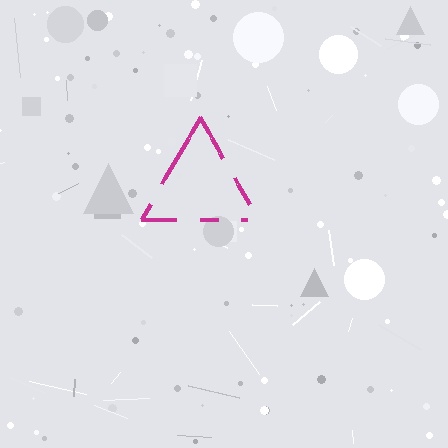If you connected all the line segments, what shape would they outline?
They would outline a triangle.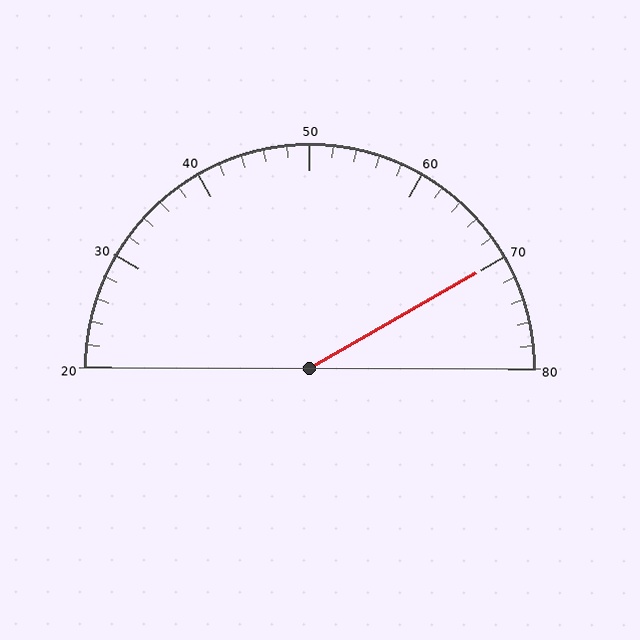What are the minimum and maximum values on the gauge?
The gauge ranges from 20 to 80.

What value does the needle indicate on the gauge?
The needle indicates approximately 70.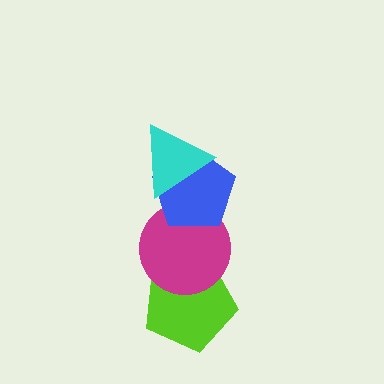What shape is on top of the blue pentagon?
The cyan triangle is on top of the blue pentagon.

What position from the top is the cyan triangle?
The cyan triangle is 1st from the top.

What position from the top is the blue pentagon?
The blue pentagon is 2nd from the top.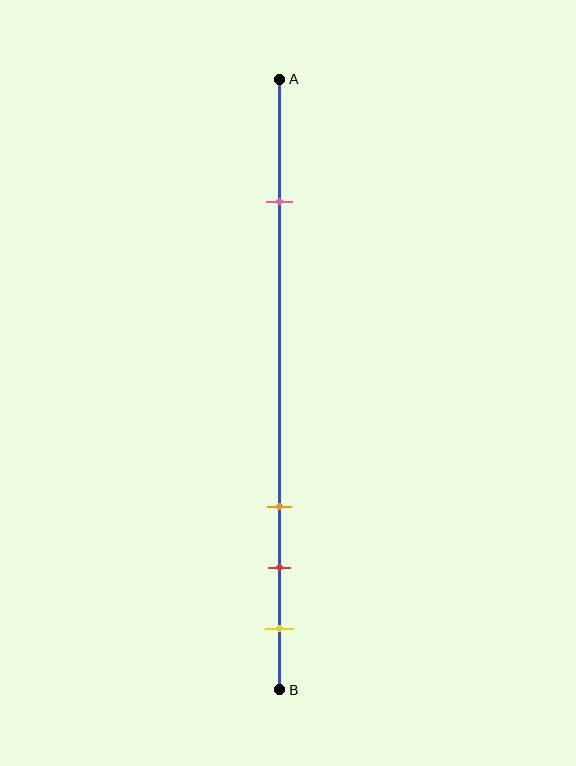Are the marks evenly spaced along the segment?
No, the marks are not evenly spaced.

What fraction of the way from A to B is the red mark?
The red mark is approximately 80% (0.8) of the way from A to B.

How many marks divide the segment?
There are 4 marks dividing the segment.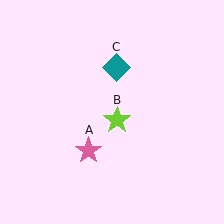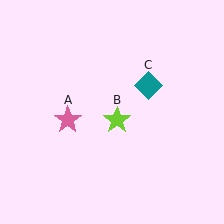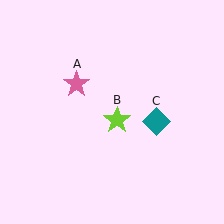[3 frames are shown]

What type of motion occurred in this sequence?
The pink star (object A), teal diamond (object C) rotated clockwise around the center of the scene.